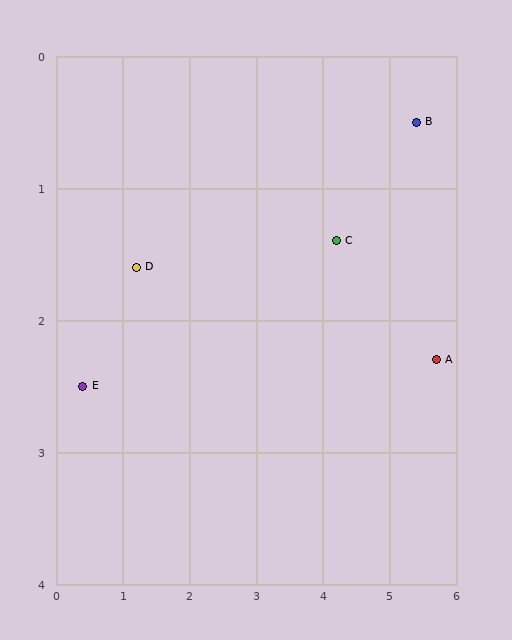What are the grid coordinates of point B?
Point B is at approximately (5.4, 0.5).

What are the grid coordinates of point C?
Point C is at approximately (4.2, 1.4).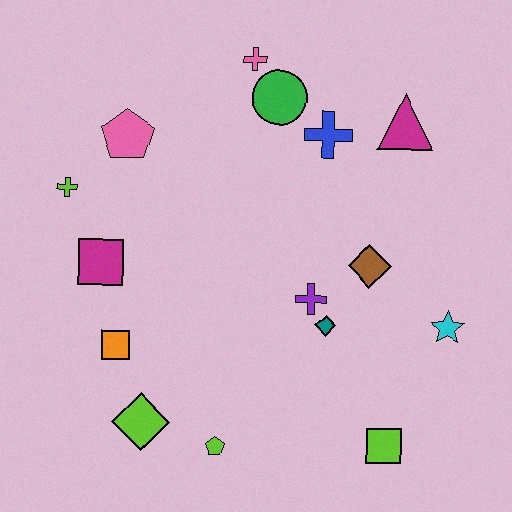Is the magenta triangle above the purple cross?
Yes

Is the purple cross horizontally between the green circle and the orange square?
No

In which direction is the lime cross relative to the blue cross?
The lime cross is to the left of the blue cross.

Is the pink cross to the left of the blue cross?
Yes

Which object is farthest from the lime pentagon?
The pink cross is farthest from the lime pentagon.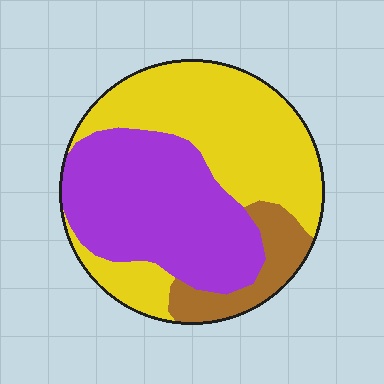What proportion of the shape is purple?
Purple takes up between a third and a half of the shape.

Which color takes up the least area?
Brown, at roughly 10%.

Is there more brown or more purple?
Purple.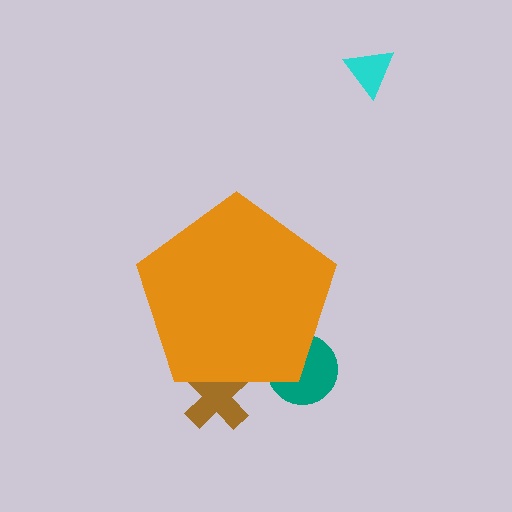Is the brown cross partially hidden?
Yes, the brown cross is partially hidden behind the orange pentagon.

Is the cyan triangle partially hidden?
No, the cyan triangle is fully visible.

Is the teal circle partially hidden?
Yes, the teal circle is partially hidden behind the orange pentagon.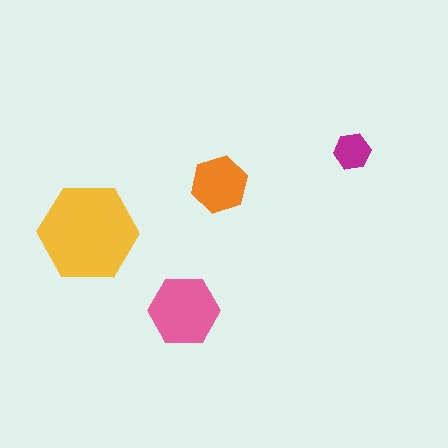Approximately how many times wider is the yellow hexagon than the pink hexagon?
About 1.5 times wider.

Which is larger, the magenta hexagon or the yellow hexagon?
The yellow one.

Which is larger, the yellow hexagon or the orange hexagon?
The yellow one.